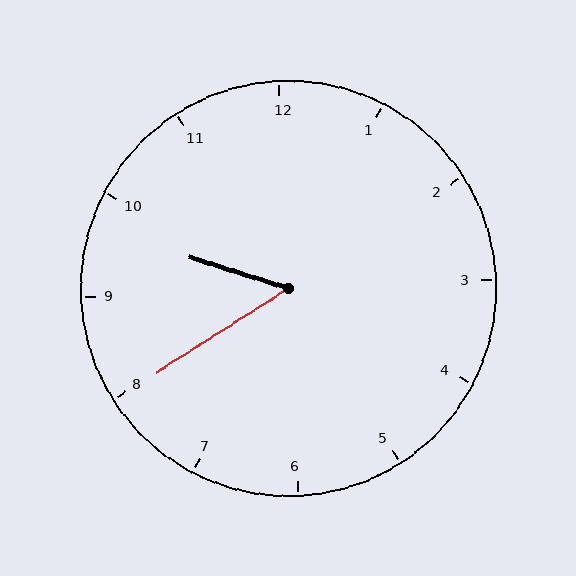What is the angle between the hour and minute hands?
Approximately 50 degrees.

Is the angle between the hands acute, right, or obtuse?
It is acute.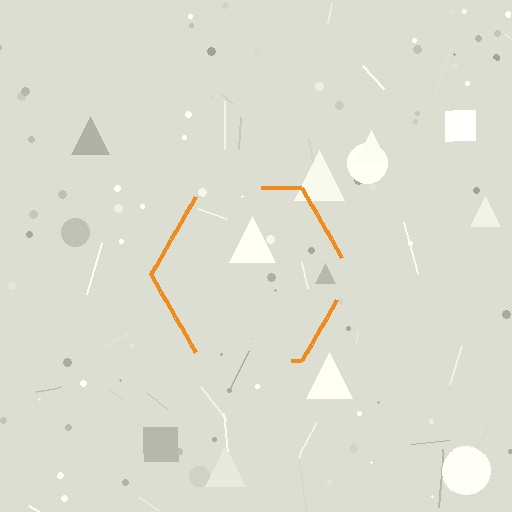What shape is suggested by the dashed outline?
The dashed outline suggests a hexagon.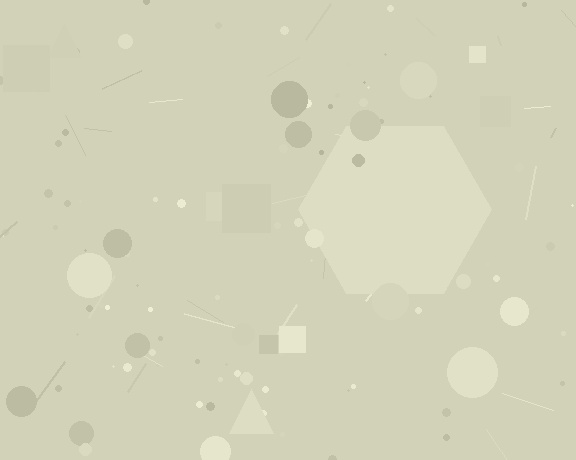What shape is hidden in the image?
A hexagon is hidden in the image.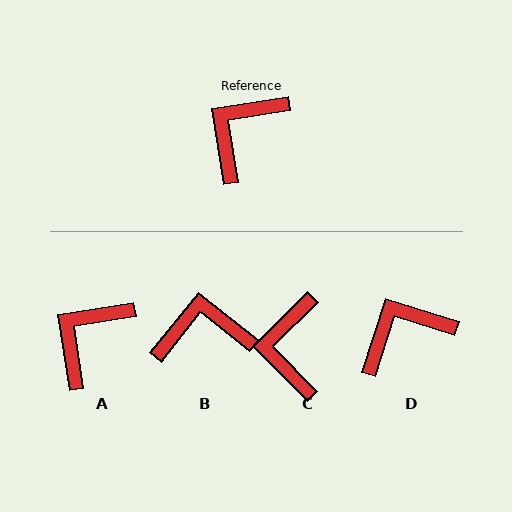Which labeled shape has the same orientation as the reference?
A.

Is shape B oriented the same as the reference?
No, it is off by about 47 degrees.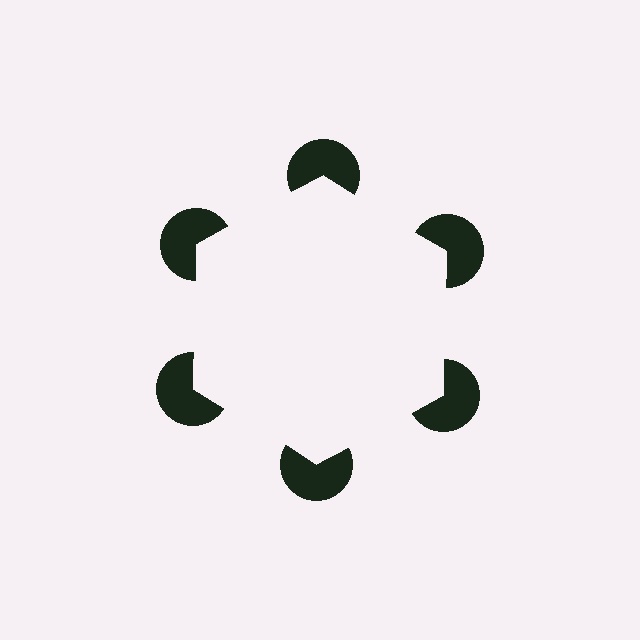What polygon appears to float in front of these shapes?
An illusory hexagon — its edges are inferred from the aligned wedge cuts in the pac-man discs, not physically drawn.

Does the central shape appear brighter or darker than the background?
It typically appears slightly brighter than the background, even though no actual brightness change is drawn.